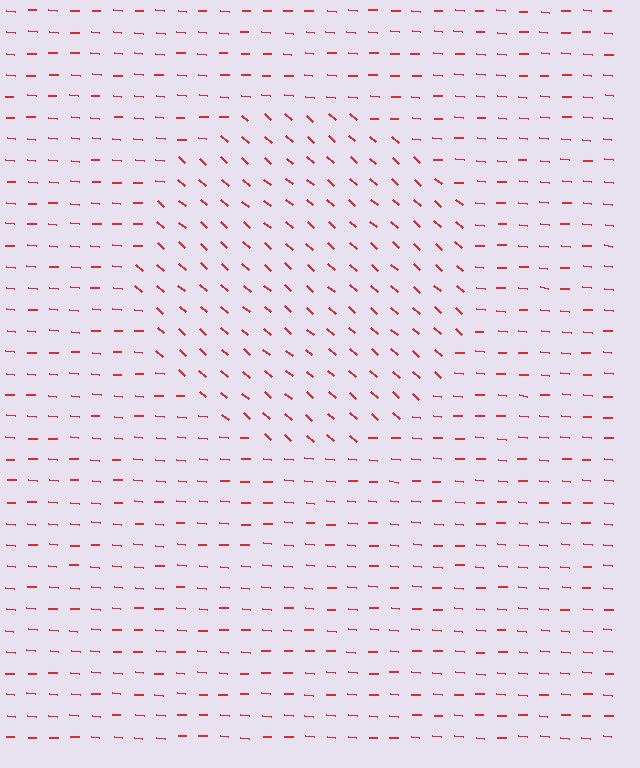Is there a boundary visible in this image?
Yes, there is a texture boundary formed by a change in line orientation.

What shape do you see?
I see a circle.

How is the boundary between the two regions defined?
The boundary is defined purely by a change in line orientation (approximately 37 degrees difference). All lines are the same color and thickness.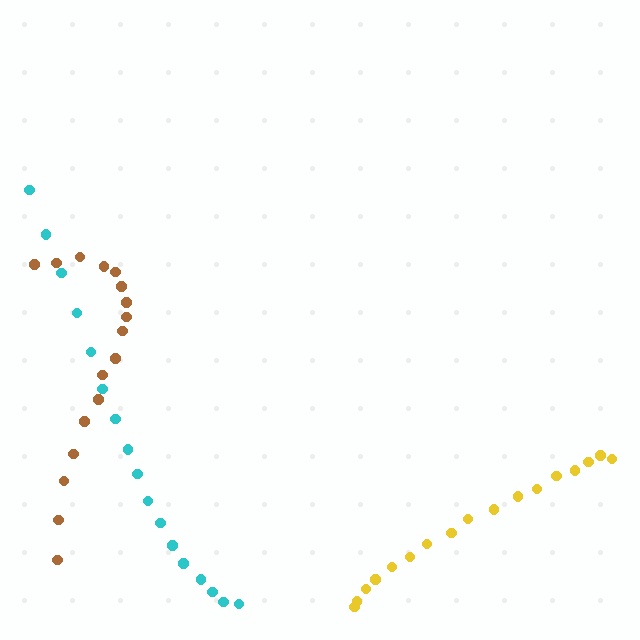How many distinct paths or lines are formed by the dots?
There are 3 distinct paths.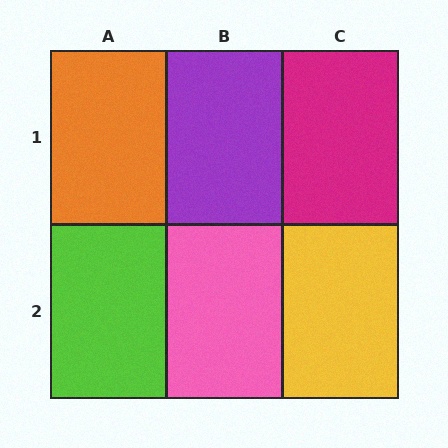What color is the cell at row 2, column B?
Pink.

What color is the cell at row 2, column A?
Lime.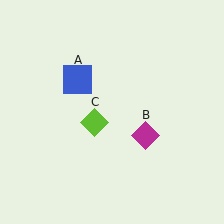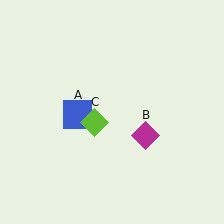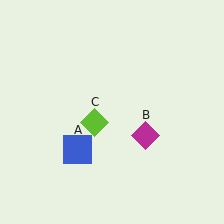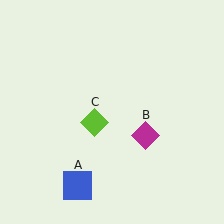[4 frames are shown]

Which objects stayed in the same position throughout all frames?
Magenta diamond (object B) and lime diamond (object C) remained stationary.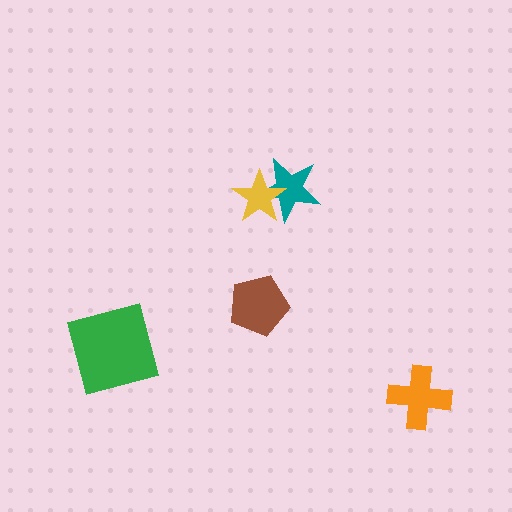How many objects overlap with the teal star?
1 object overlaps with the teal star.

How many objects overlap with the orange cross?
0 objects overlap with the orange cross.